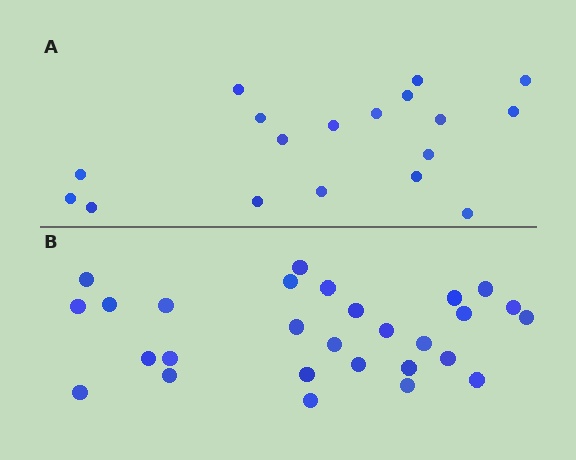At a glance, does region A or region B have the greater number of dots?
Region B (the bottom region) has more dots.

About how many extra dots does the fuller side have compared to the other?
Region B has roughly 10 or so more dots than region A.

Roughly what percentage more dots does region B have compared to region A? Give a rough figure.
About 55% more.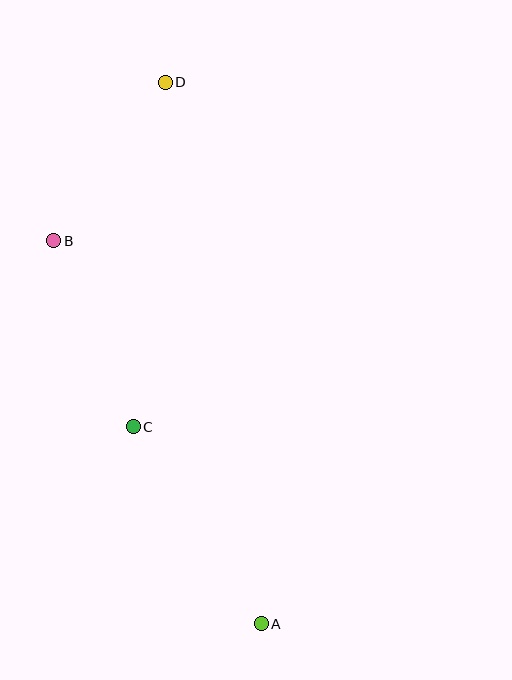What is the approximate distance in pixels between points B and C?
The distance between B and C is approximately 203 pixels.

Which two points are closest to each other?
Points B and D are closest to each other.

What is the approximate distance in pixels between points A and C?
The distance between A and C is approximately 235 pixels.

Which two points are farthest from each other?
Points A and D are farthest from each other.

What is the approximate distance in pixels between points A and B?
The distance between A and B is approximately 436 pixels.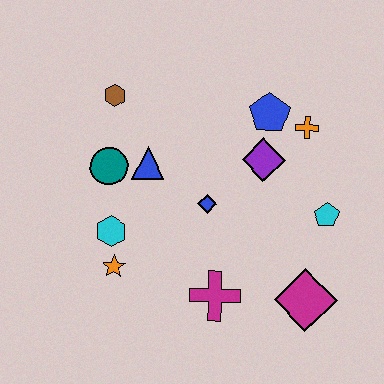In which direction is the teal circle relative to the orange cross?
The teal circle is to the left of the orange cross.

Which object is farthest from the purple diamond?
The orange star is farthest from the purple diamond.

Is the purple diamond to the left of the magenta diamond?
Yes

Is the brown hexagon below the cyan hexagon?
No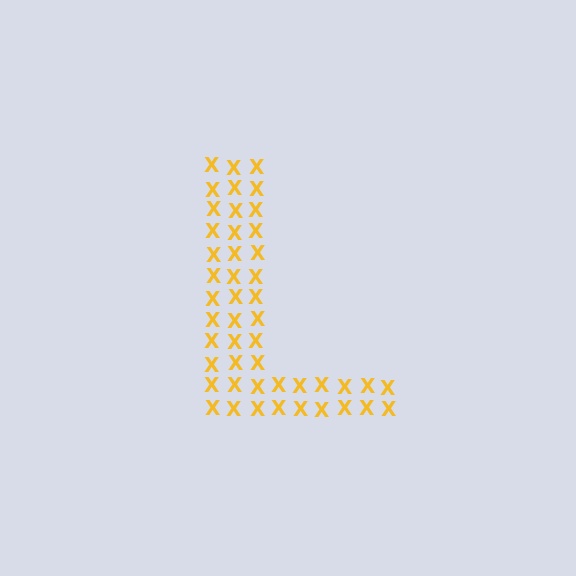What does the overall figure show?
The overall figure shows the letter L.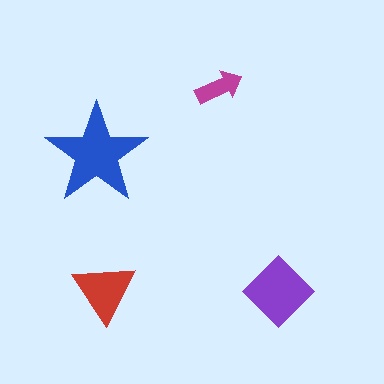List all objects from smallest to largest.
The magenta arrow, the red triangle, the purple diamond, the blue star.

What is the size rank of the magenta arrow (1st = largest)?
4th.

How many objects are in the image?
There are 4 objects in the image.